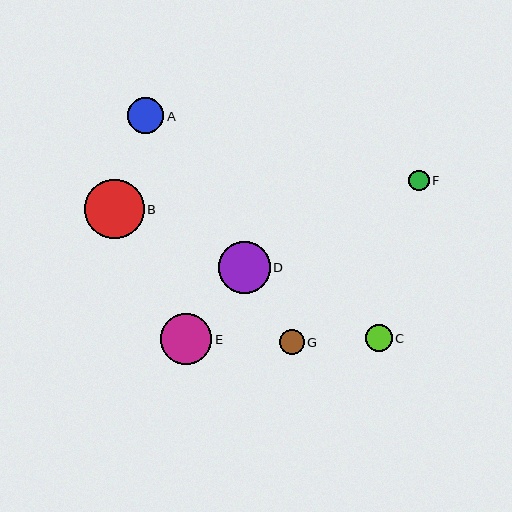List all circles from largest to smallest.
From largest to smallest: B, D, E, A, C, G, F.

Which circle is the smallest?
Circle F is the smallest with a size of approximately 20 pixels.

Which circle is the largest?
Circle B is the largest with a size of approximately 60 pixels.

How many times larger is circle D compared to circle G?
Circle D is approximately 2.1 times the size of circle G.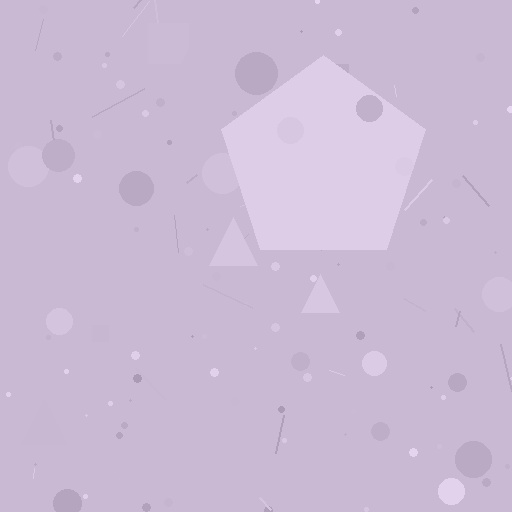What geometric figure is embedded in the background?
A pentagon is embedded in the background.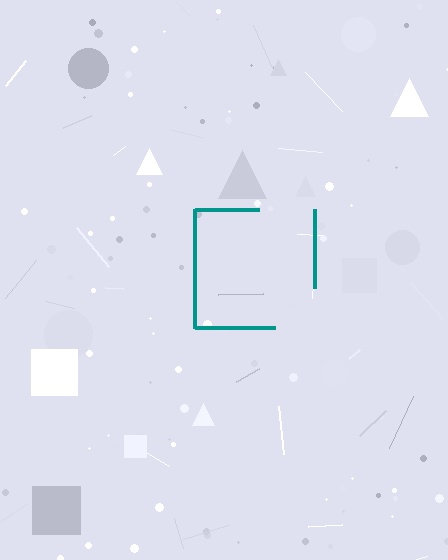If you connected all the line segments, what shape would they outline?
They would outline a square.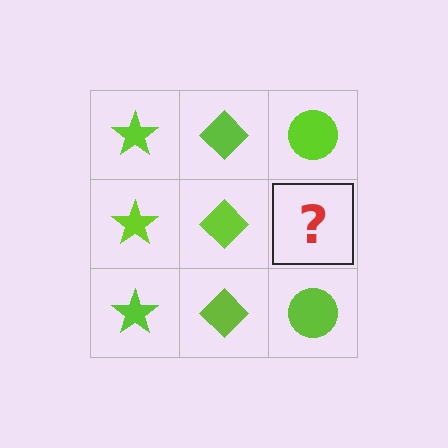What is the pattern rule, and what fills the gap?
The rule is that each column has a consistent shape. The gap should be filled with a lime circle.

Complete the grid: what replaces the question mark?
The question mark should be replaced with a lime circle.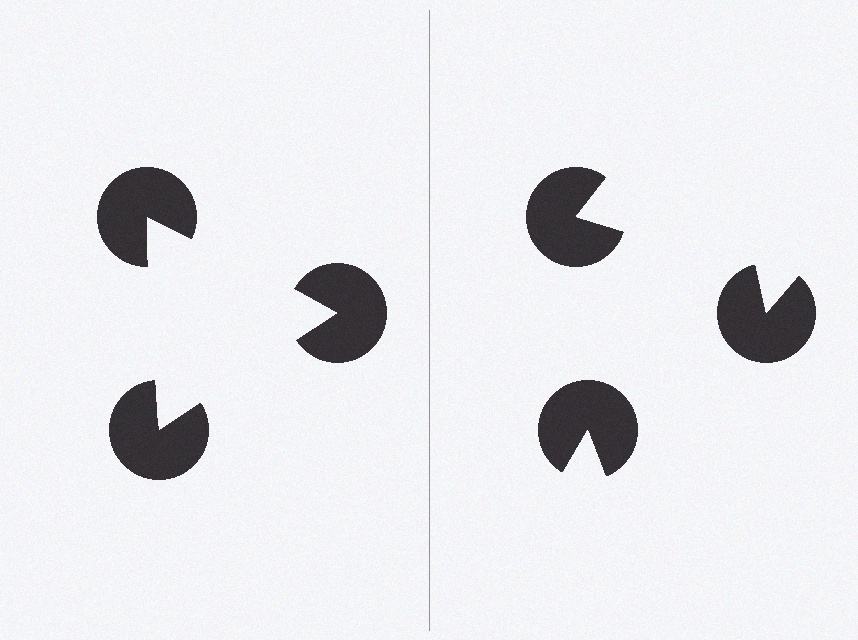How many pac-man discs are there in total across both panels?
6 — 3 on each side.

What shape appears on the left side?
An illusory triangle.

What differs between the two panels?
The pac-man discs are positioned identically on both sides; only the wedge orientations differ. On the left they align to a triangle; on the right they are misaligned.